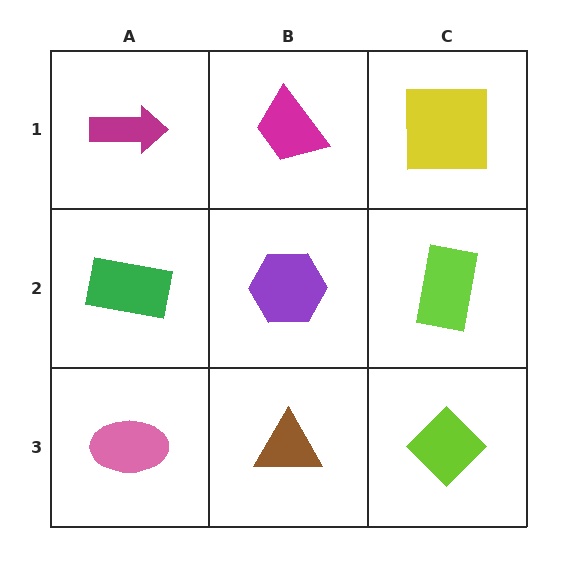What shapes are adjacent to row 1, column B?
A purple hexagon (row 2, column B), a magenta arrow (row 1, column A), a yellow square (row 1, column C).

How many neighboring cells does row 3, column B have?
3.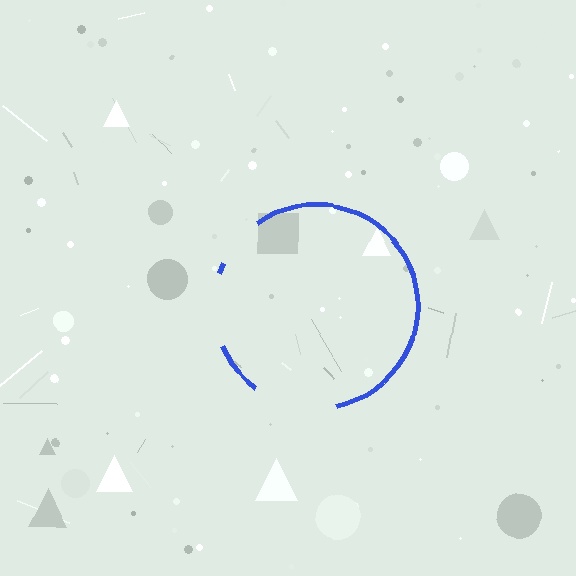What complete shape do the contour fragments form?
The contour fragments form a circle.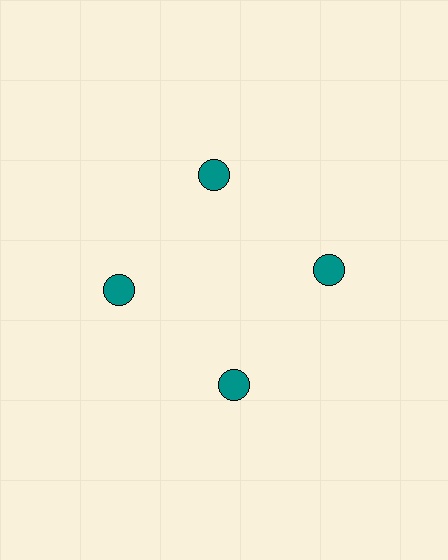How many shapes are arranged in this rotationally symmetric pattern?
There are 4 shapes, arranged in 4 groups of 1.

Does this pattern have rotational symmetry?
Yes, this pattern has 4-fold rotational symmetry. It looks the same after rotating 90 degrees around the center.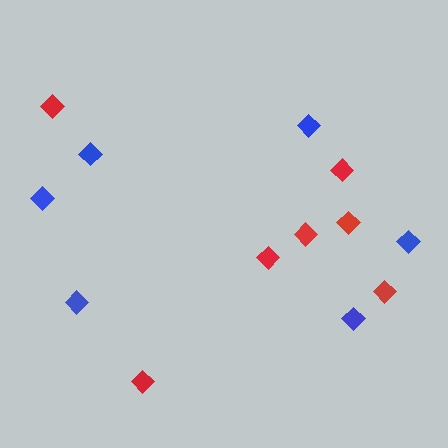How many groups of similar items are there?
There are 2 groups: one group of red diamonds (7) and one group of blue diamonds (6).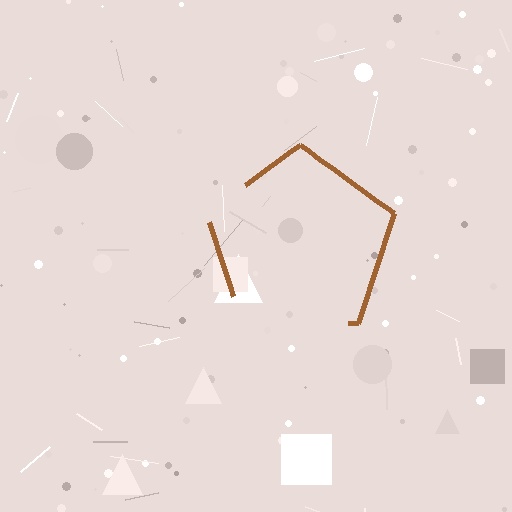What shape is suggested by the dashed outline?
The dashed outline suggests a pentagon.